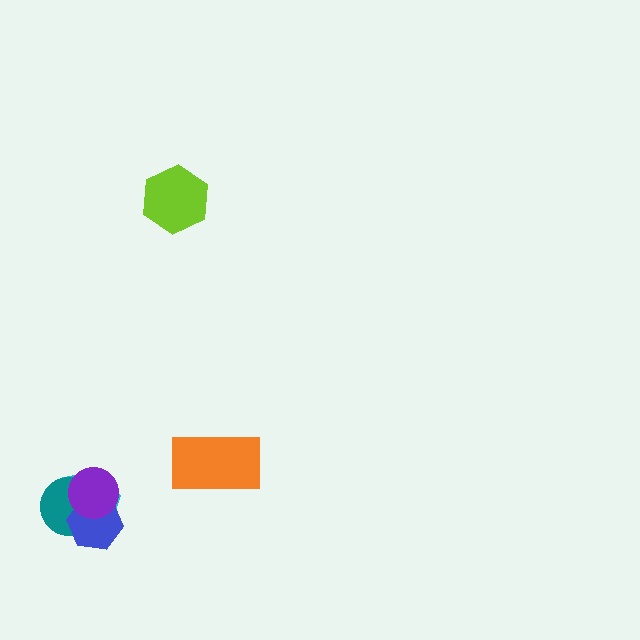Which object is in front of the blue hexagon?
The purple circle is in front of the blue hexagon.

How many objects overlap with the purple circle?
3 objects overlap with the purple circle.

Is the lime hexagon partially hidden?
No, no other shape covers it.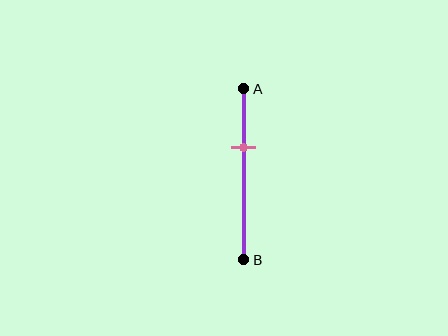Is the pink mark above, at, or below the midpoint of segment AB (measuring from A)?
The pink mark is above the midpoint of segment AB.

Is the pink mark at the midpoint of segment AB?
No, the mark is at about 35% from A, not at the 50% midpoint.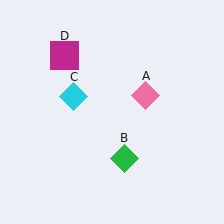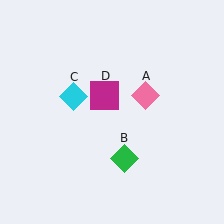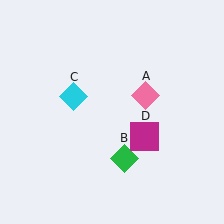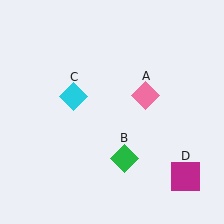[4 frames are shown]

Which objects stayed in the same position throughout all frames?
Pink diamond (object A) and green diamond (object B) and cyan diamond (object C) remained stationary.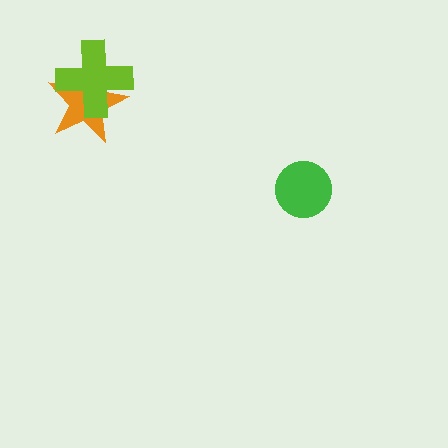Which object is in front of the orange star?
The lime cross is in front of the orange star.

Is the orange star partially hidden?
Yes, it is partially covered by another shape.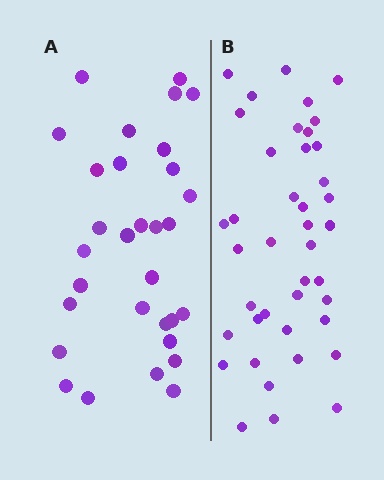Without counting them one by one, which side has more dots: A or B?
Region B (the right region) has more dots.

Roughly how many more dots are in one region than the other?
Region B has roughly 10 or so more dots than region A.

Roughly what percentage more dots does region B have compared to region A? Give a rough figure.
About 30% more.